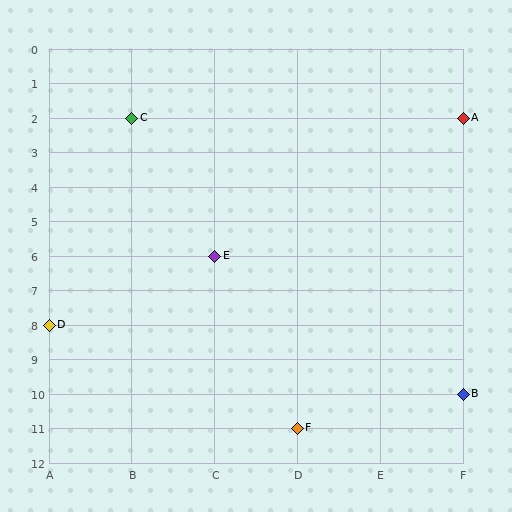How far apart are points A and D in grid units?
Points A and D are 5 columns and 6 rows apart (about 7.8 grid units diagonally).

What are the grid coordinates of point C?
Point C is at grid coordinates (B, 2).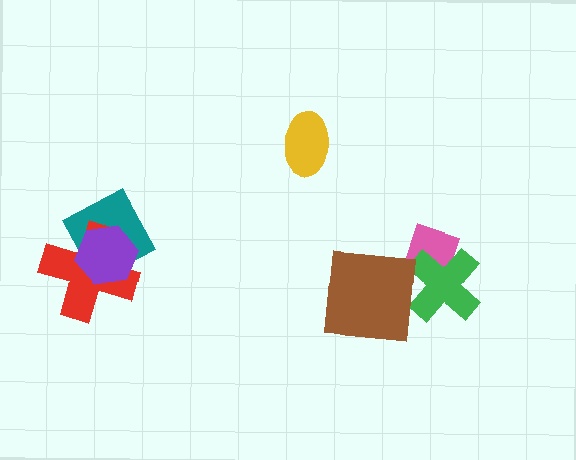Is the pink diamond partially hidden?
Yes, it is partially covered by another shape.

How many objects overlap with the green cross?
1 object overlaps with the green cross.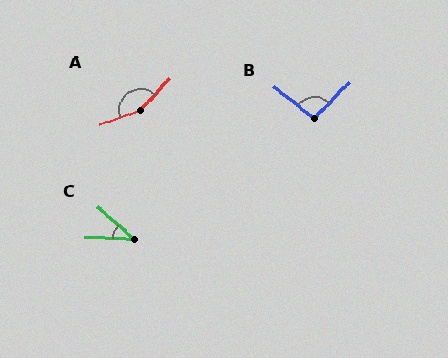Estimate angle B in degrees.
Approximately 95 degrees.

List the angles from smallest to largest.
C (39°), B (95°), A (152°).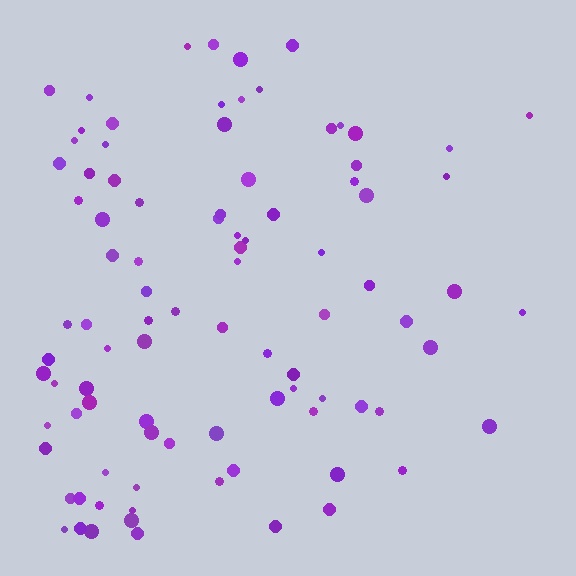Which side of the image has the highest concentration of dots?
The left.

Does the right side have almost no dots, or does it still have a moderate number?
Still a moderate number, just noticeably fewer than the left.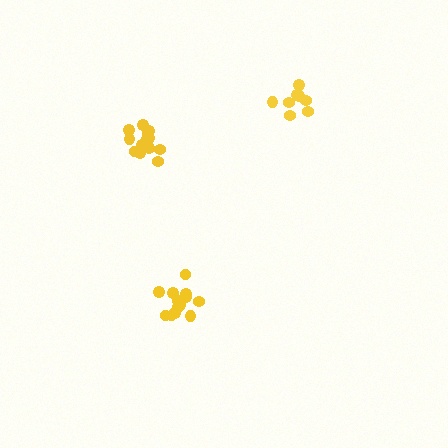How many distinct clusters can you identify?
There are 3 distinct clusters.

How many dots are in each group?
Group 1: 13 dots, Group 2: 14 dots, Group 3: 8 dots (35 total).